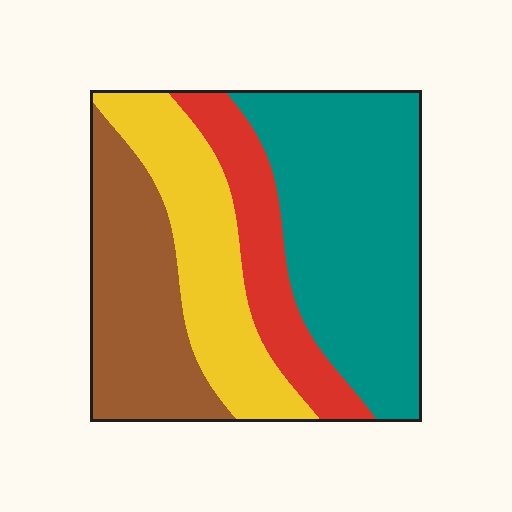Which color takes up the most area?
Teal, at roughly 40%.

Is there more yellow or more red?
Yellow.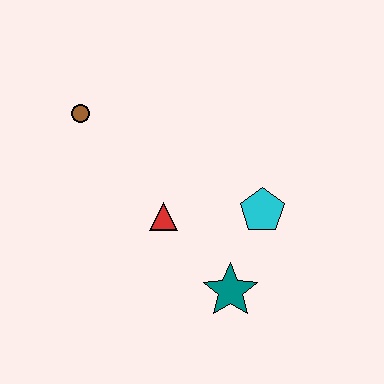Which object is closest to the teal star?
The cyan pentagon is closest to the teal star.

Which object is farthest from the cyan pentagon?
The brown circle is farthest from the cyan pentagon.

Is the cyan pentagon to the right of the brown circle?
Yes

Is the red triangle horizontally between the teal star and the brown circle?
Yes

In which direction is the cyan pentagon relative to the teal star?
The cyan pentagon is above the teal star.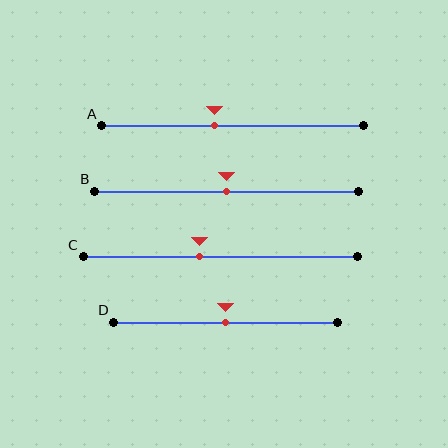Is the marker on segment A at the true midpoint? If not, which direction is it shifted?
No, the marker on segment A is shifted to the left by about 7% of the segment length.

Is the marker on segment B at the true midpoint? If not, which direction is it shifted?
Yes, the marker on segment B is at the true midpoint.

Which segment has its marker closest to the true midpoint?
Segment B has its marker closest to the true midpoint.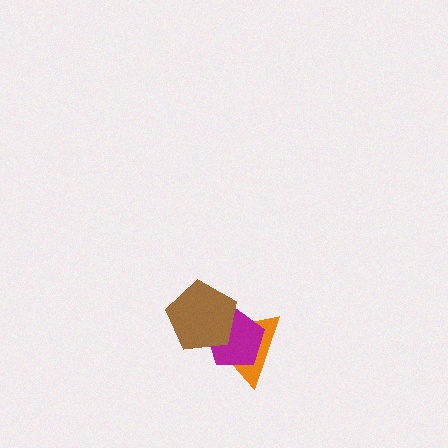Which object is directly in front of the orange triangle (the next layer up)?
The magenta pentagon is directly in front of the orange triangle.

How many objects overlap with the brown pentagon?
2 objects overlap with the brown pentagon.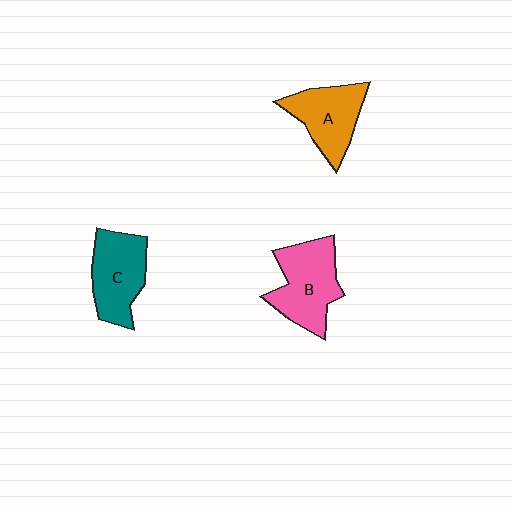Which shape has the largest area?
Shape B (pink).